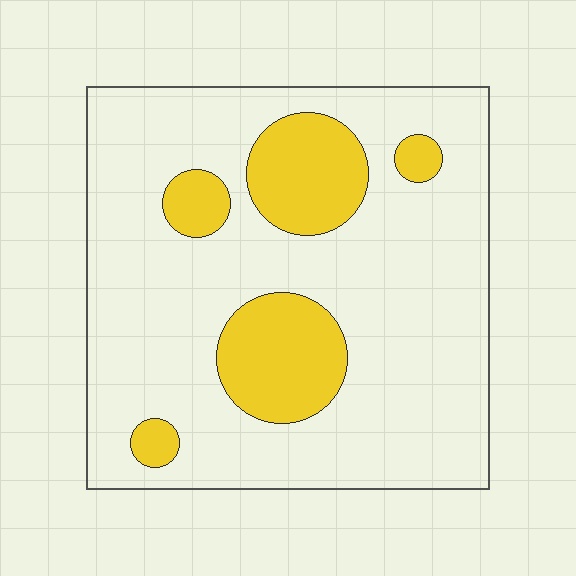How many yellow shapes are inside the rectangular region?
5.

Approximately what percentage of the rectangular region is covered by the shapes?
Approximately 20%.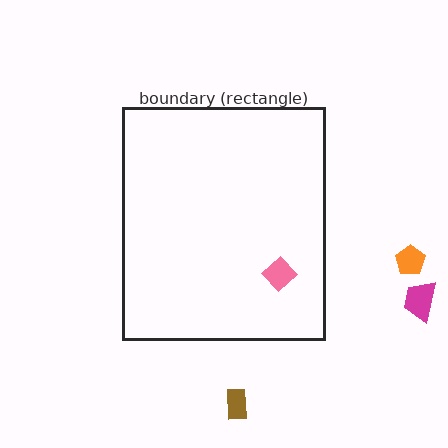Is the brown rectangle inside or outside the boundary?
Outside.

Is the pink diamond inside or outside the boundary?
Inside.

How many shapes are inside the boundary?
1 inside, 3 outside.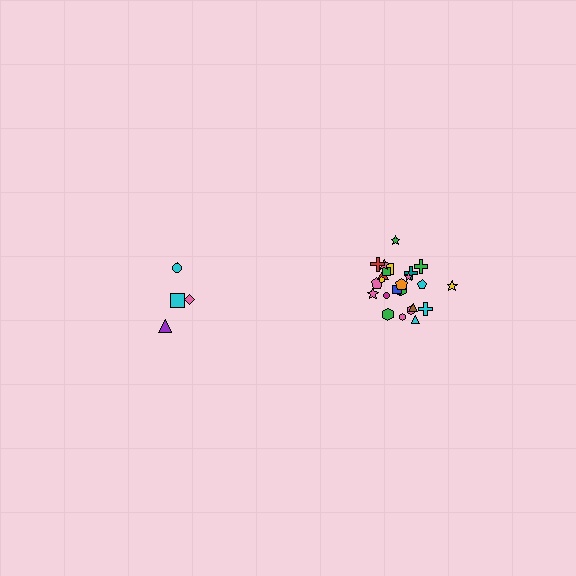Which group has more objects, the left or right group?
The right group.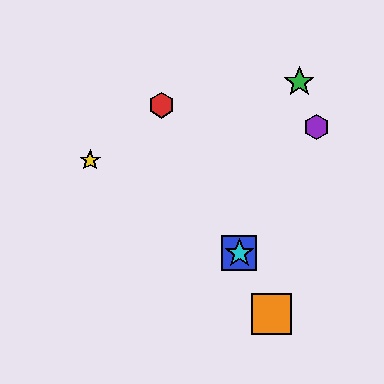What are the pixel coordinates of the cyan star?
The cyan star is at (240, 253).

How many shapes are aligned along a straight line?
4 shapes (the red hexagon, the blue square, the orange square, the cyan star) are aligned along a straight line.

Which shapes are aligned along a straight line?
The red hexagon, the blue square, the orange square, the cyan star are aligned along a straight line.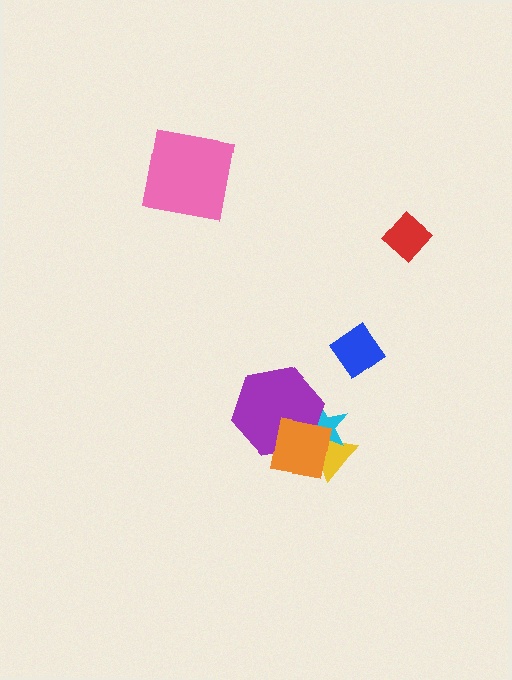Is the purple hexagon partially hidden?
Yes, it is partially covered by another shape.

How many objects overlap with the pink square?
0 objects overlap with the pink square.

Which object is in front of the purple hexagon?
The orange square is in front of the purple hexagon.